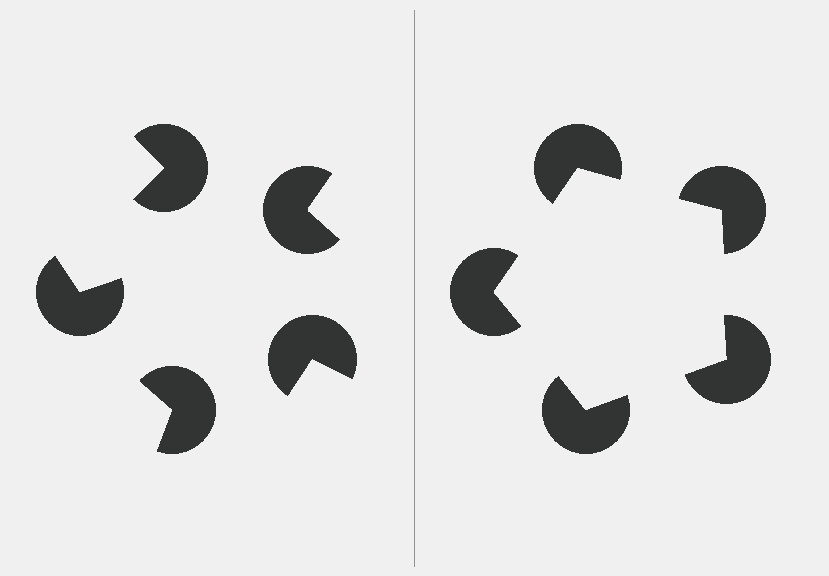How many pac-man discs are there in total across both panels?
10 — 5 on each side.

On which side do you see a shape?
An illusory pentagon appears on the right side. On the left side the wedge cuts are rotated, so no coherent shape forms.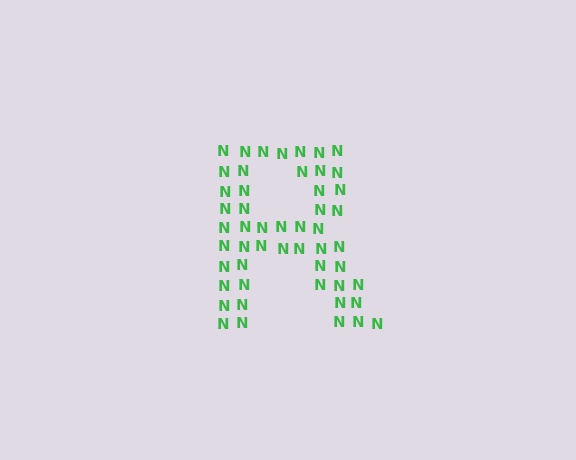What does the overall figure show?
The overall figure shows the letter R.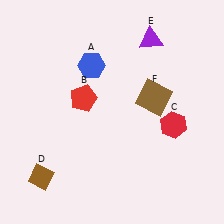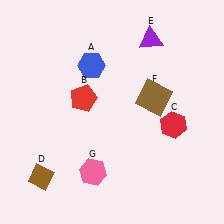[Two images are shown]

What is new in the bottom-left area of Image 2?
A pink hexagon (G) was added in the bottom-left area of Image 2.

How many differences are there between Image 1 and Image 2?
There is 1 difference between the two images.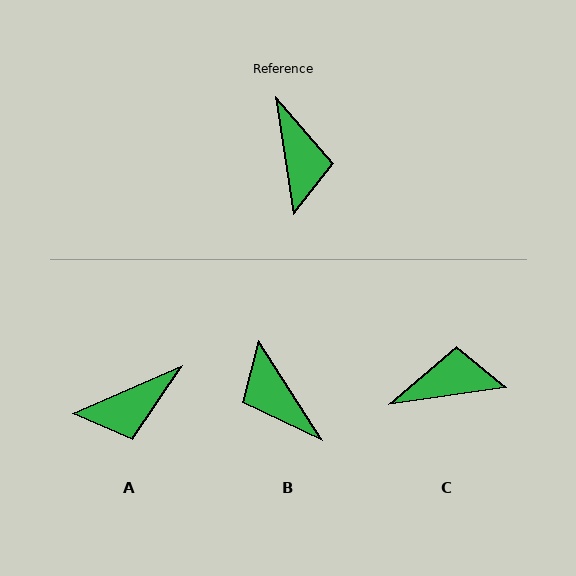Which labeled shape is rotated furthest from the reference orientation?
B, about 157 degrees away.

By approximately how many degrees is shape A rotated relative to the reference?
Approximately 75 degrees clockwise.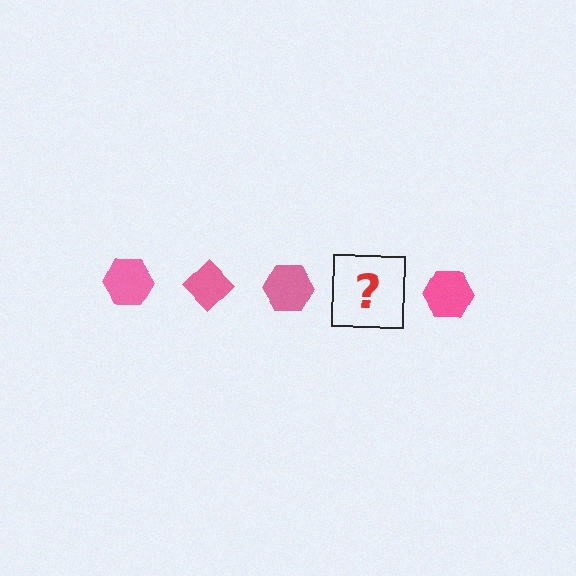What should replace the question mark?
The question mark should be replaced with a pink diamond.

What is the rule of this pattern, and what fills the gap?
The rule is that the pattern cycles through hexagon, diamond shapes in pink. The gap should be filled with a pink diamond.